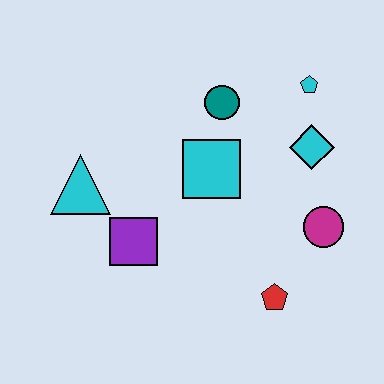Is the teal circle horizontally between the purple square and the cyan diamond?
Yes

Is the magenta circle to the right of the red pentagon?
Yes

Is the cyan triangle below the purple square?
No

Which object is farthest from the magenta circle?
The cyan triangle is farthest from the magenta circle.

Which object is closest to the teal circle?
The cyan square is closest to the teal circle.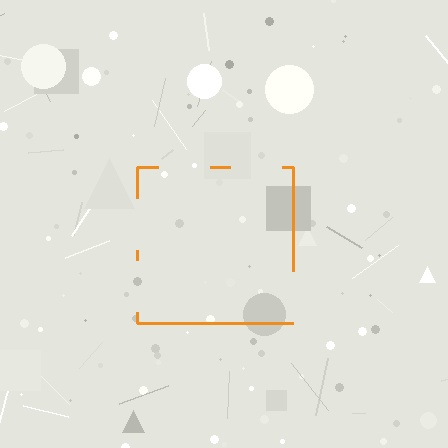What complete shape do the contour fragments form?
The contour fragments form a square.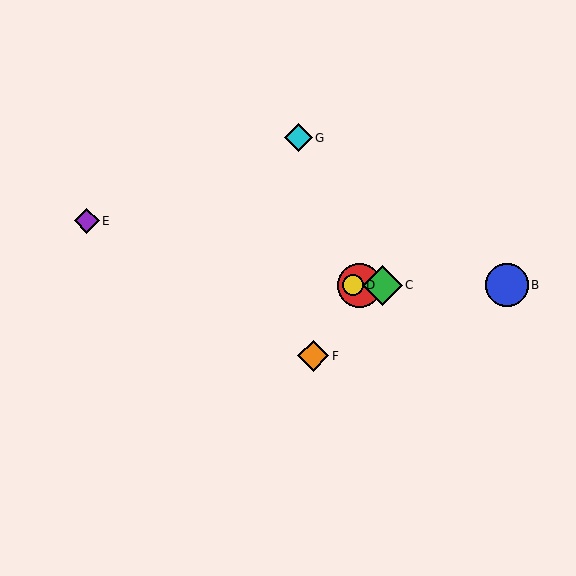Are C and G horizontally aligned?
No, C is at y≈285 and G is at y≈138.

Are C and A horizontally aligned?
Yes, both are at y≈285.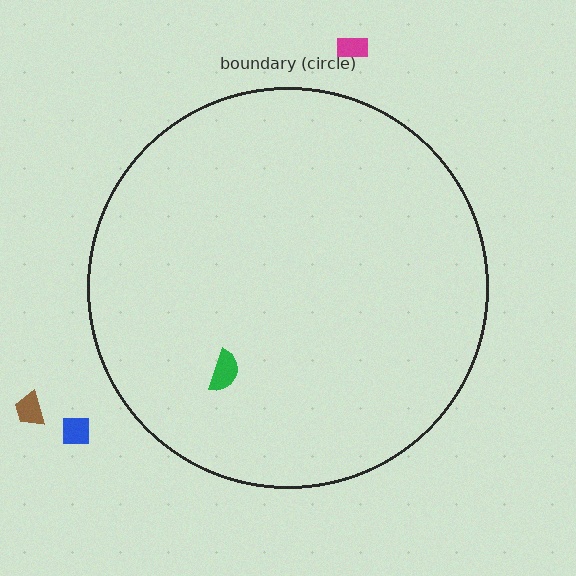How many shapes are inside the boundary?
1 inside, 3 outside.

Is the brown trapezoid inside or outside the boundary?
Outside.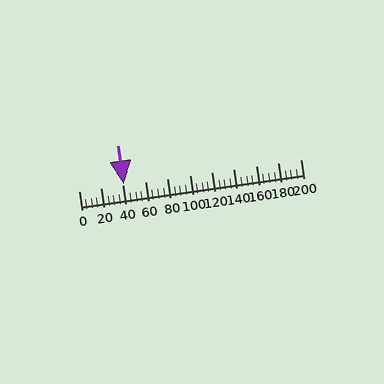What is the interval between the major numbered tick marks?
The major tick marks are spaced 20 units apart.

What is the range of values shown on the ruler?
The ruler shows values from 0 to 200.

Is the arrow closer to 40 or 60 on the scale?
The arrow is closer to 40.